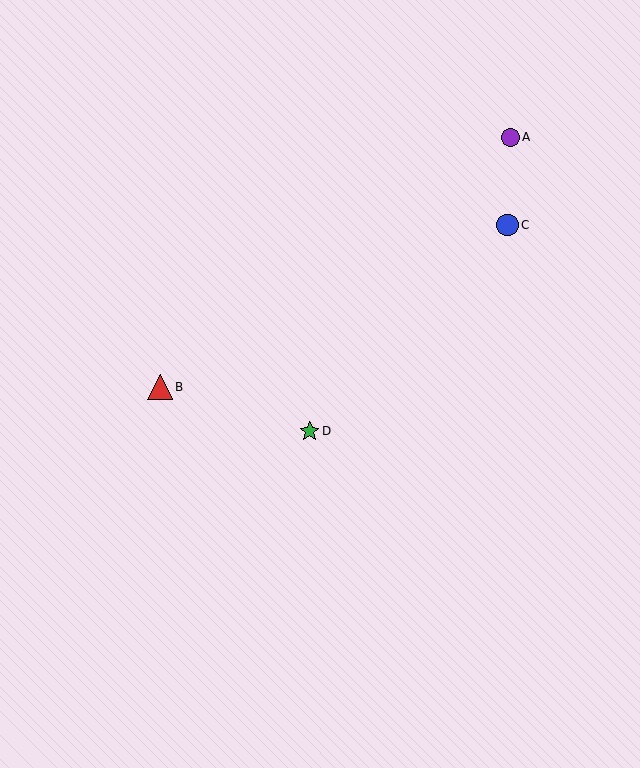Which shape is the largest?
The red triangle (labeled B) is the largest.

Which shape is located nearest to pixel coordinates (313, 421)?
The green star (labeled D) at (310, 431) is nearest to that location.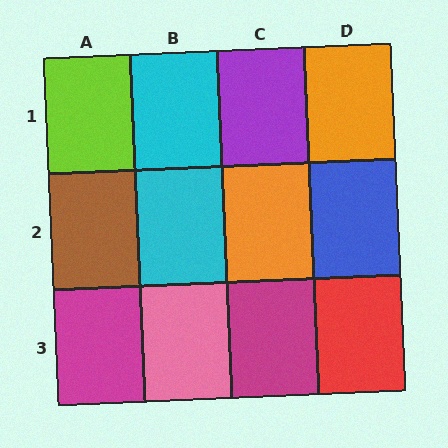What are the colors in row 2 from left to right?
Brown, cyan, orange, blue.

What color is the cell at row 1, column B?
Cyan.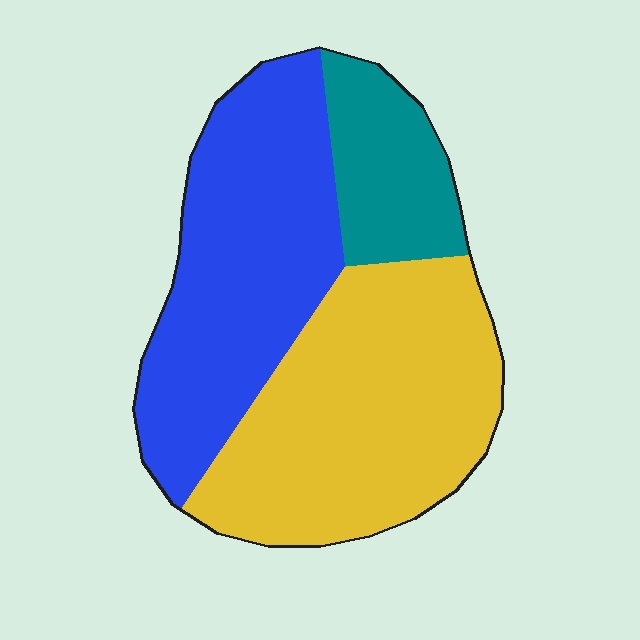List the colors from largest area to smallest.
From largest to smallest: yellow, blue, teal.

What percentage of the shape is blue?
Blue takes up between a quarter and a half of the shape.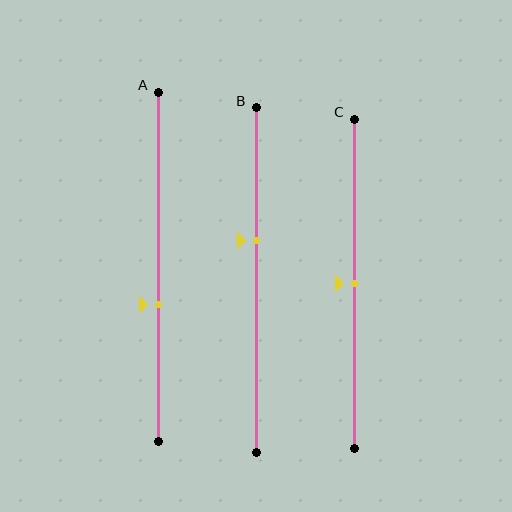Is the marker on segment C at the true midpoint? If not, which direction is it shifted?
Yes, the marker on segment C is at the true midpoint.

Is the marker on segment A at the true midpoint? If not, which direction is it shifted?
No, the marker on segment A is shifted downward by about 11% of the segment length.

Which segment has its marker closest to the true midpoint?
Segment C has its marker closest to the true midpoint.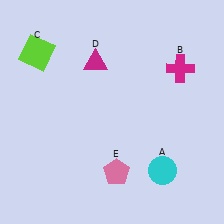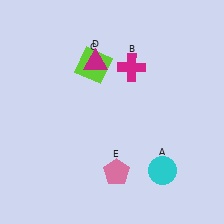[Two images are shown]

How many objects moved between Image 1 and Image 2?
2 objects moved between the two images.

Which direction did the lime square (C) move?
The lime square (C) moved right.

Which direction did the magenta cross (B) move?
The magenta cross (B) moved left.